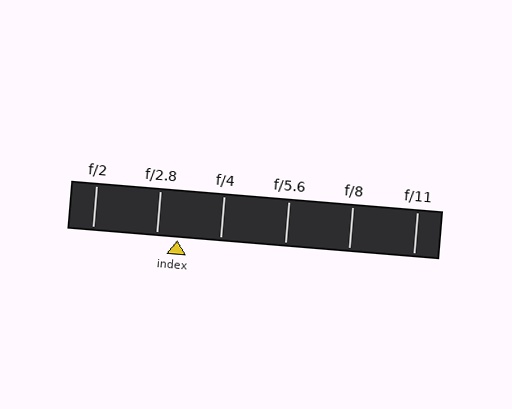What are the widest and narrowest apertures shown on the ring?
The widest aperture shown is f/2 and the narrowest is f/11.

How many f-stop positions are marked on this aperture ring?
There are 6 f-stop positions marked.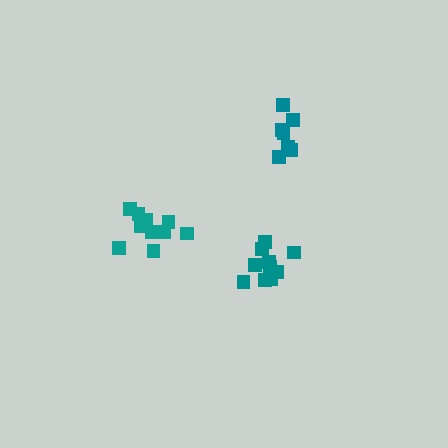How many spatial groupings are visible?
There are 3 spatial groupings.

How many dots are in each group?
Group 1: 10 dots, Group 2: 11 dots, Group 3: 7 dots (28 total).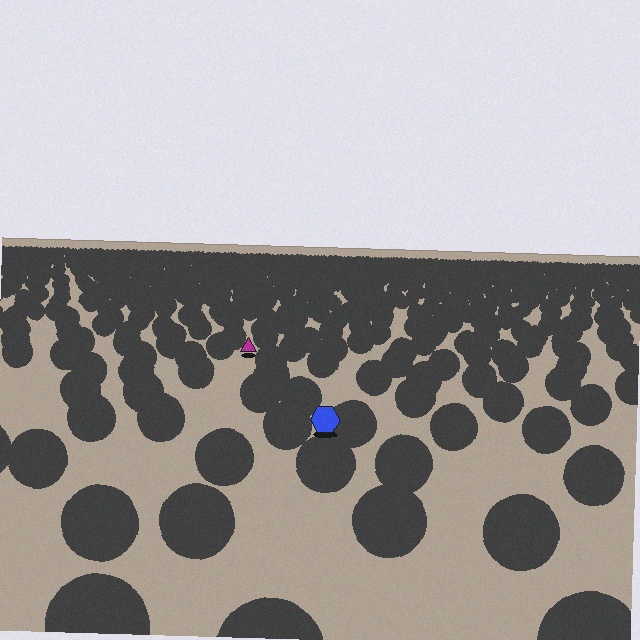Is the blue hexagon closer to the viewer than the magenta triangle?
Yes. The blue hexagon is closer — you can tell from the texture gradient: the ground texture is coarser near it.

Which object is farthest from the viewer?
The magenta triangle is farthest from the viewer. It appears smaller and the ground texture around it is denser.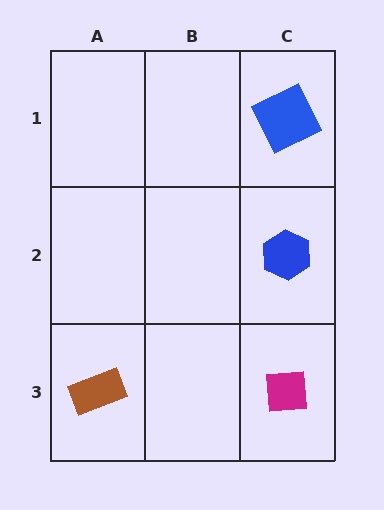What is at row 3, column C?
A magenta square.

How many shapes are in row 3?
2 shapes.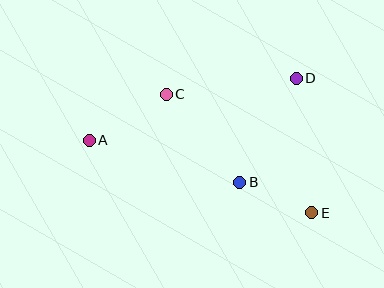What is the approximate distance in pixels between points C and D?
The distance between C and D is approximately 131 pixels.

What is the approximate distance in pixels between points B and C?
The distance between B and C is approximately 114 pixels.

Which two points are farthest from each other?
Points A and E are farthest from each other.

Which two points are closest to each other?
Points B and E are closest to each other.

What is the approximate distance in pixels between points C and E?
The distance between C and E is approximately 187 pixels.